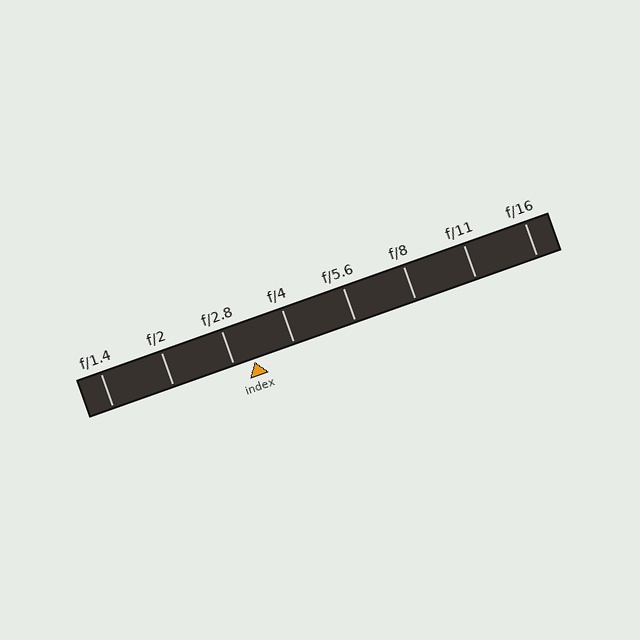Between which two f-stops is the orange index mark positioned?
The index mark is between f/2.8 and f/4.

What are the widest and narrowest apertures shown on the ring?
The widest aperture shown is f/1.4 and the narrowest is f/16.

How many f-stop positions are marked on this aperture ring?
There are 8 f-stop positions marked.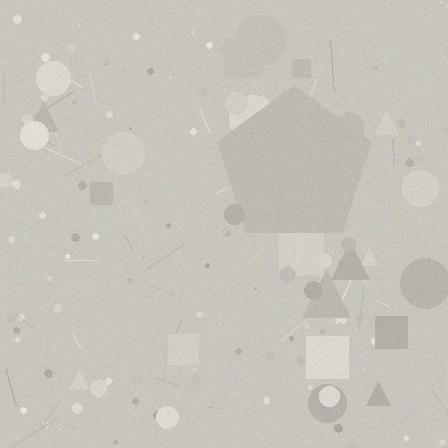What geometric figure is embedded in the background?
A pentagon is embedded in the background.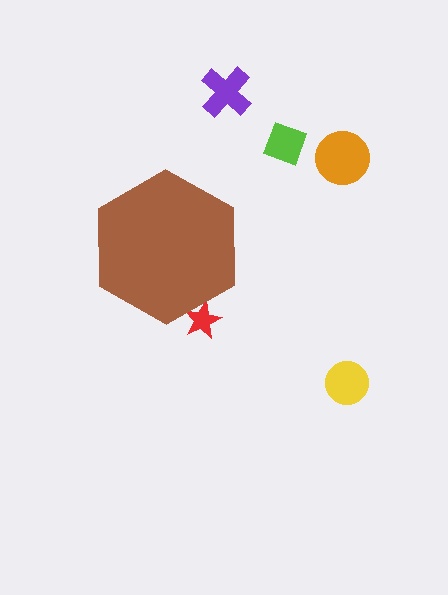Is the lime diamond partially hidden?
No, the lime diamond is fully visible.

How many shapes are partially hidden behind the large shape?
1 shape is partially hidden.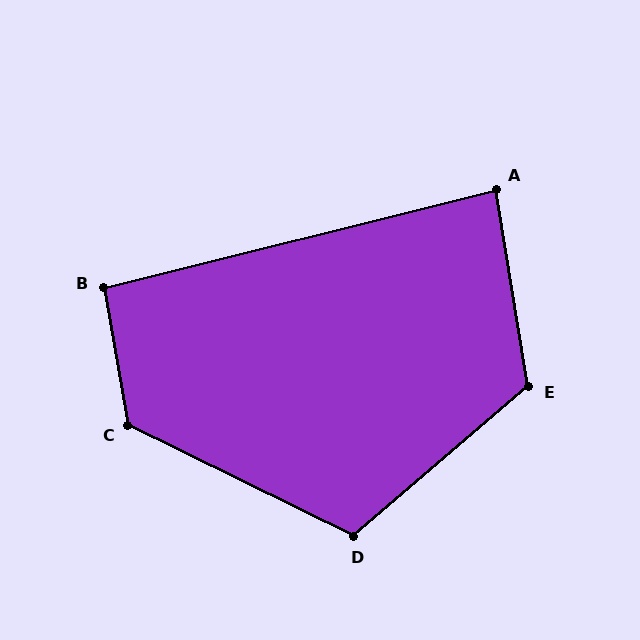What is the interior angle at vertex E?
Approximately 121 degrees (obtuse).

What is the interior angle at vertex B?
Approximately 94 degrees (approximately right).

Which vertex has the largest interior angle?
C, at approximately 126 degrees.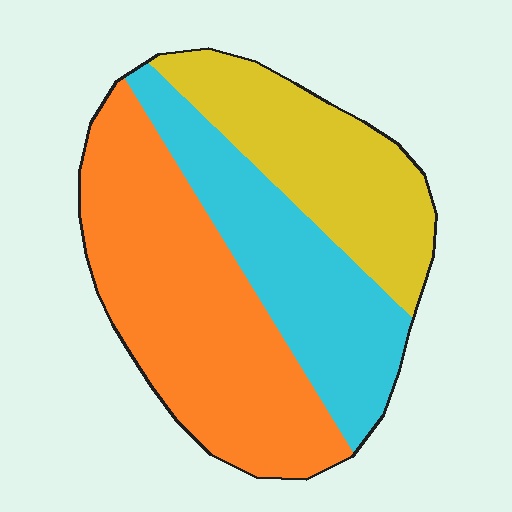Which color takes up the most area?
Orange, at roughly 45%.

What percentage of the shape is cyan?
Cyan covers around 30% of the shape.